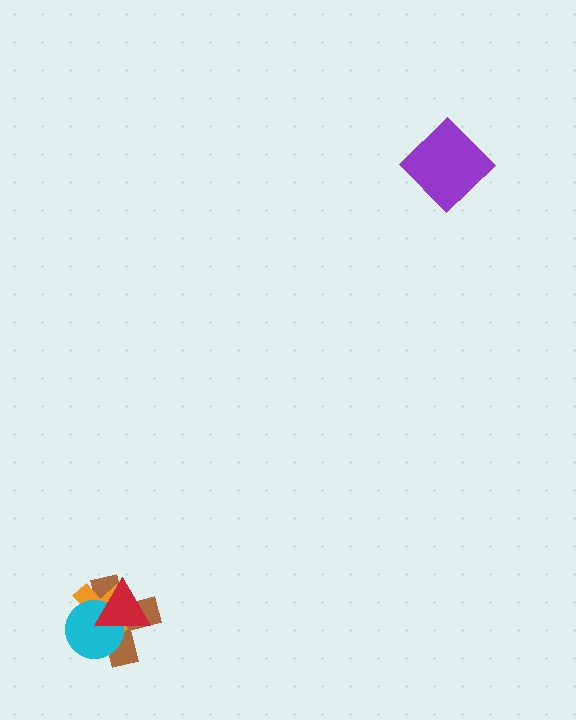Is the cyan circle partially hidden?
Yes, it is partially covered by another shape.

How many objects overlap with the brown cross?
3 objects overlap with the brown cross.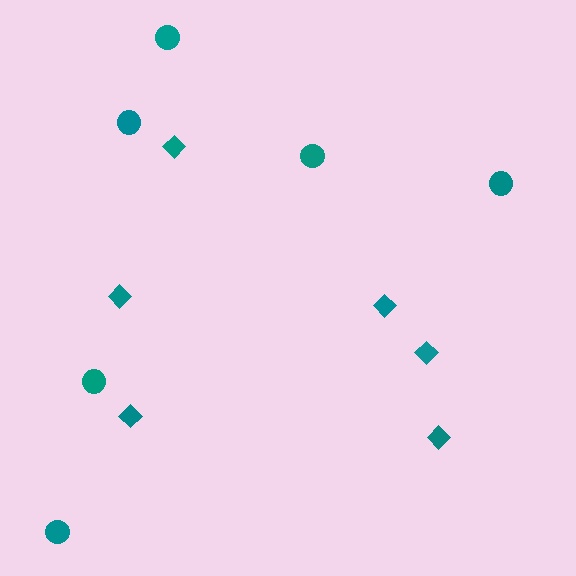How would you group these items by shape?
There are 2 groups: one group of diamonds (6) and one group of circles (6).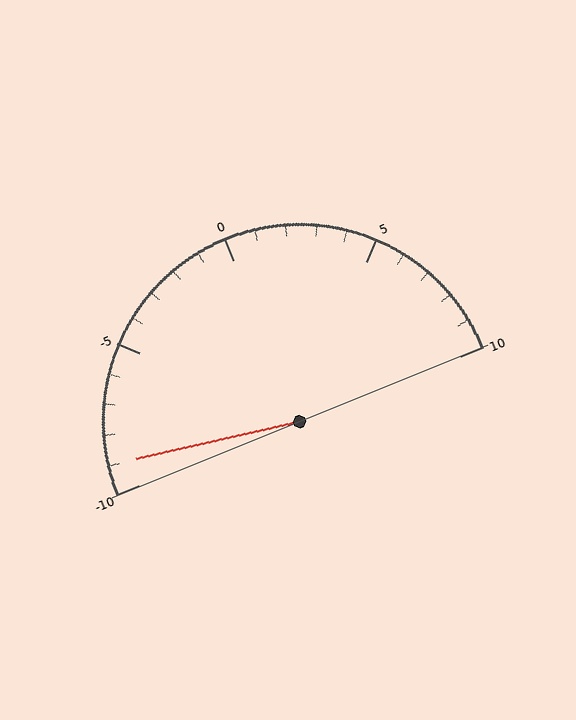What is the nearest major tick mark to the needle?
The nearest major tick mark is -10.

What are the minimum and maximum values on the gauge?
The gauge ranges from -10 to 10.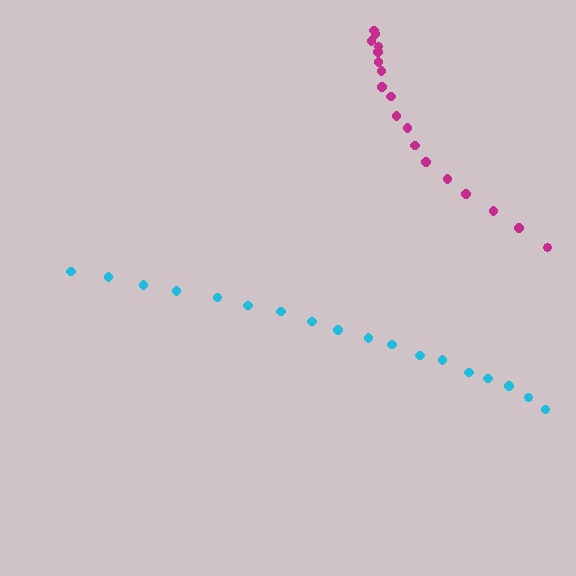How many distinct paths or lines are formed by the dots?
There are 2 distinct paths.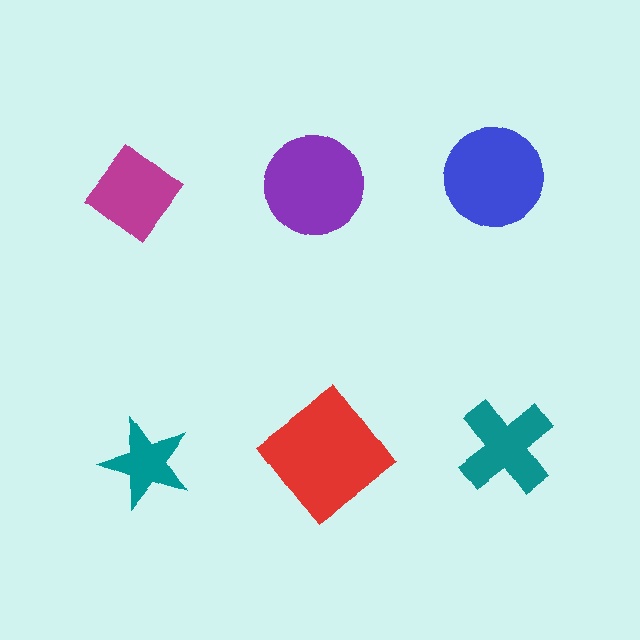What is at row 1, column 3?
A blue circle.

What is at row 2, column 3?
A teal cross.